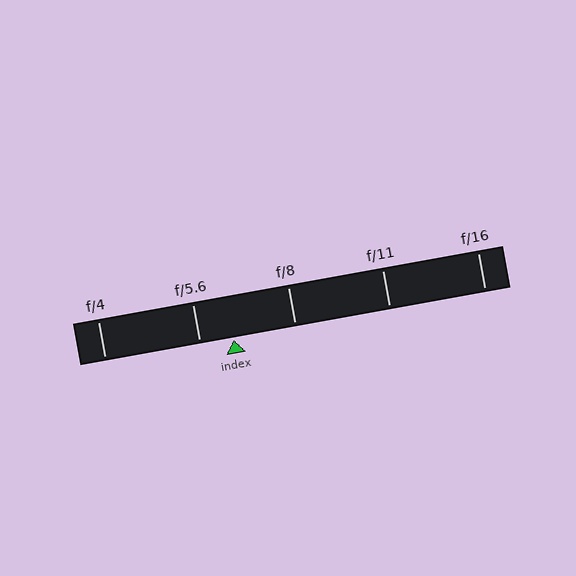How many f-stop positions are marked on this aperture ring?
There are 5 f-stop positions marked.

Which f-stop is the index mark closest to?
The index mark is closest to f/5.6.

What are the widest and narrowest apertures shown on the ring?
The widest aperture shown is f/4 and the narrowest is f/16.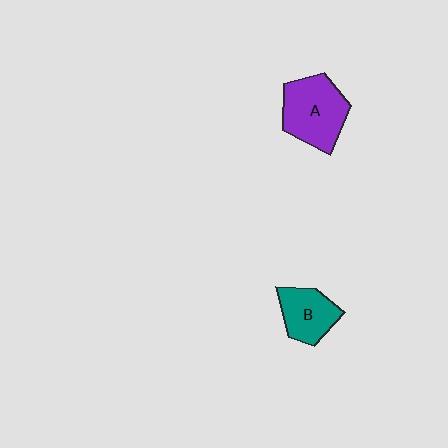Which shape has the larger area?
Shape A (purple).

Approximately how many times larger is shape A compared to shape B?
Approximately 1.5 times.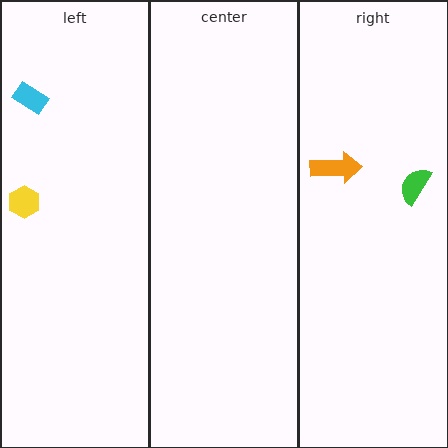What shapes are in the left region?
The cyan rectangle, the yellow hexagon.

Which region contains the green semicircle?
The right region.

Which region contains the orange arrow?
The right region.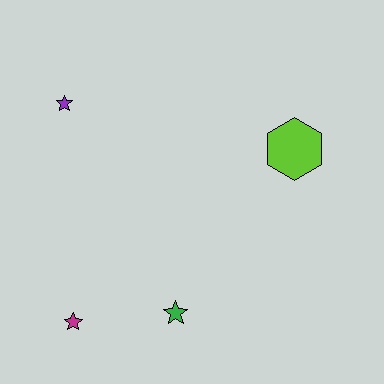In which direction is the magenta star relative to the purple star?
The magenta star is below the purple star.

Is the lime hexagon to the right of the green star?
Yes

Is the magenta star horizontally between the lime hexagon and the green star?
No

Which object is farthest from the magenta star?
The lime hexagon is farthest from the magenta star.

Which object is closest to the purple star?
The magenta star is closest to the purple star.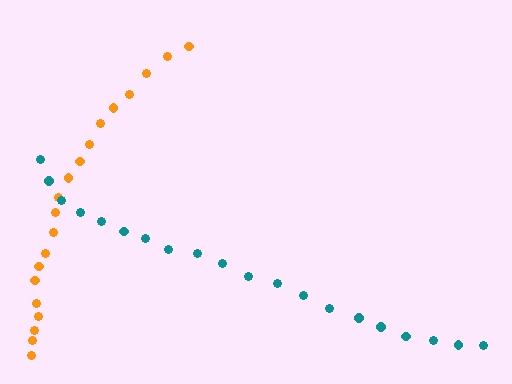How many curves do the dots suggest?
There are 2 distinct paths.